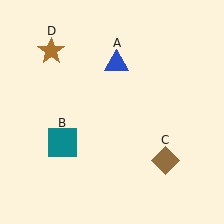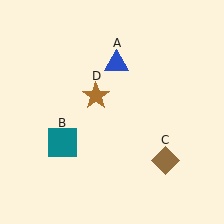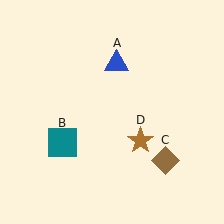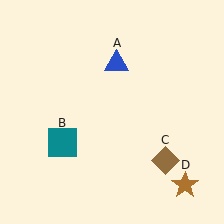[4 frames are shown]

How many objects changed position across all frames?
1 object changed position: brown star (object D).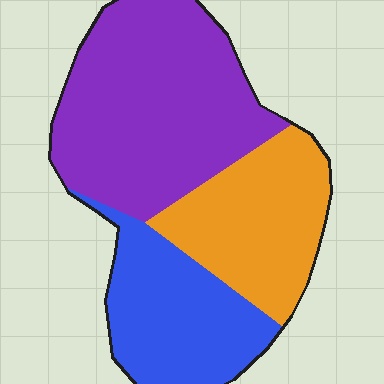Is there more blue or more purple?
Purple.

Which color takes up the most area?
Purple, at roughly 45%.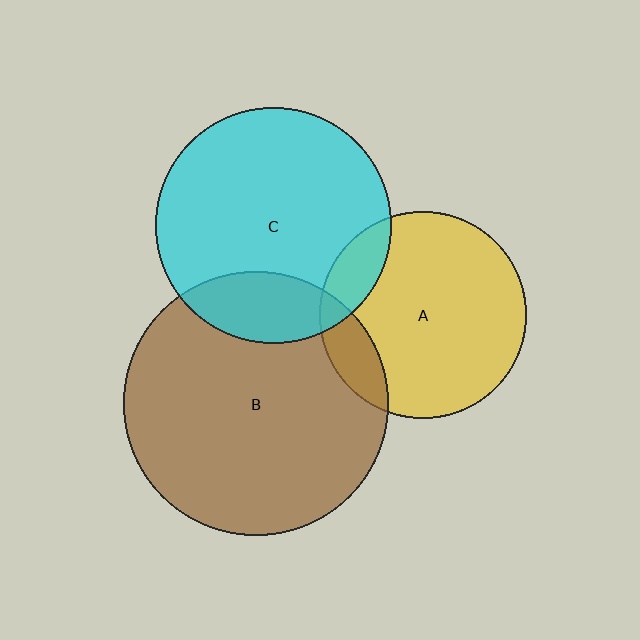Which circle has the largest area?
Circle B (brown).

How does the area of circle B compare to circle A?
Approximately 1.6 times.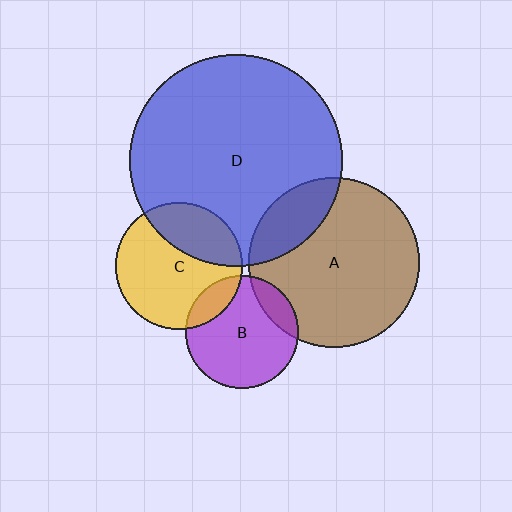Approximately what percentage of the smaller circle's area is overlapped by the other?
Approximately 20%.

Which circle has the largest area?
Circle D (blue).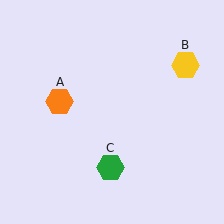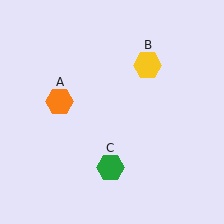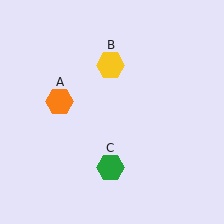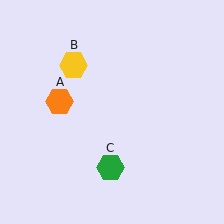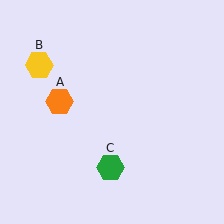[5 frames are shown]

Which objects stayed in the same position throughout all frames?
Orange hexagon (object A) and green hexagon (object C) remained stationary.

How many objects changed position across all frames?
1 object changed position: yellow hexagon (object B).